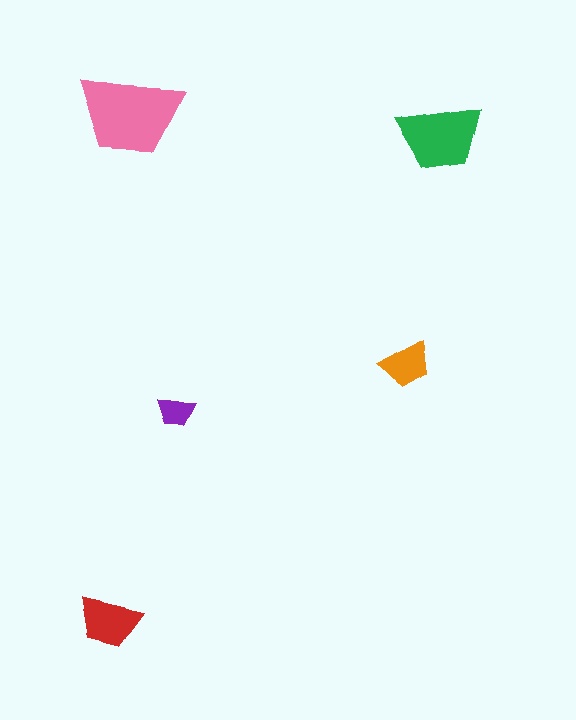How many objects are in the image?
There are 5 objects in the image.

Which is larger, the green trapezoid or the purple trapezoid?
The green one.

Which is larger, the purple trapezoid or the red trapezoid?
The red one.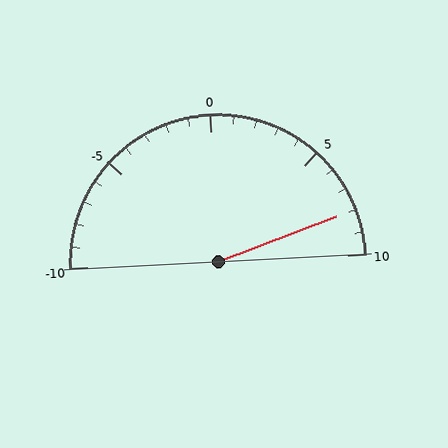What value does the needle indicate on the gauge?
The needle indicates approximately 8.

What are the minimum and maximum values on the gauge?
The gauge ranges from -10 to 10.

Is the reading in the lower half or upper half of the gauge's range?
The reading is in the upper half of the range (-10 to 10).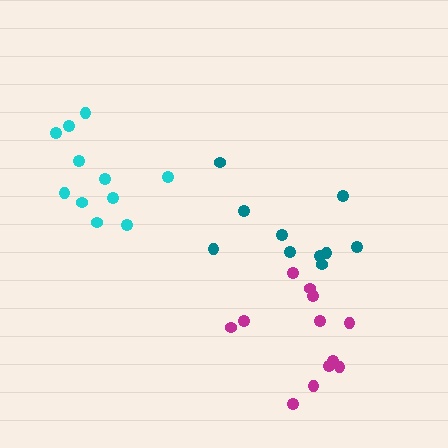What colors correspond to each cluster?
The clusters are colored: magenta, cyan, teal.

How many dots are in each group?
Group 1: 12 dots, Group 2: 11 dots, Group 3: 10 dots (33 total).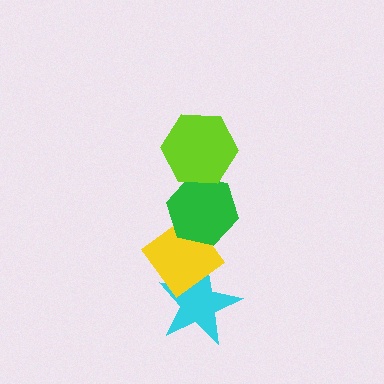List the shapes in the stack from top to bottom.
From top to bottom: the lime hexagon, the green hexagon, the yellow diamond, the cyan star.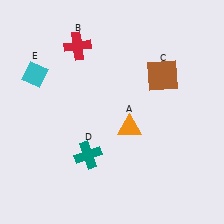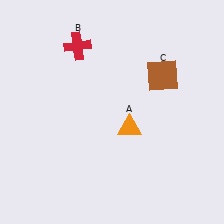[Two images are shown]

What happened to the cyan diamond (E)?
The cyan diamond (E) was removed in Image 2. It was in the top-left area of Image 1.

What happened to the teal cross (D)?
The teal cross (D) was removed in Image 2. It was in the bottom-left area of Image 1.